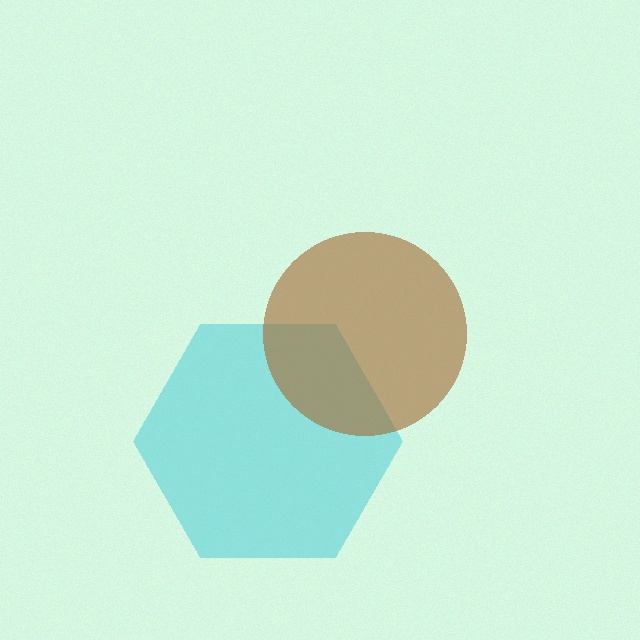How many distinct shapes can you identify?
There are 2 distinct shapes: a cyan hexagon, a brown circle.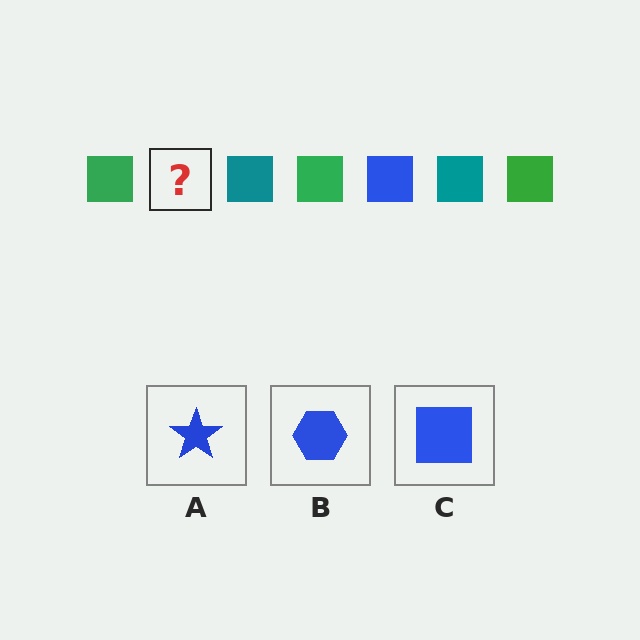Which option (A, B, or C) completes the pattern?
C.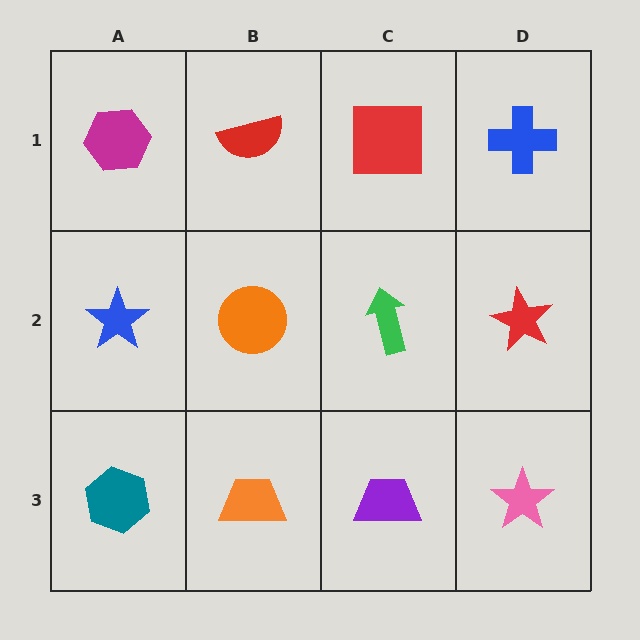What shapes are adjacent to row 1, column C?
A green arrow (row 2, column C), a red semicircle (row 1, column B), a blue cross (row 1, column D).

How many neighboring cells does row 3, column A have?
2.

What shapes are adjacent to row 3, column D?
A red star (row 2, column D), a purple trapezoid (row 3, column C).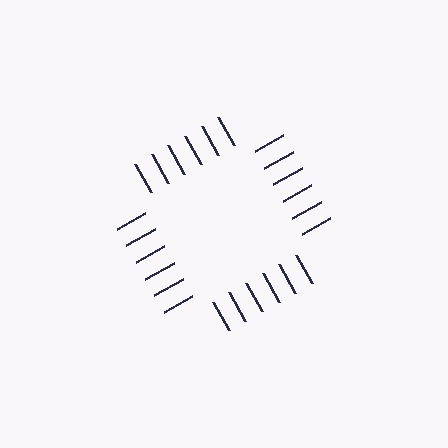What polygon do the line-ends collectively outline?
An illusory square — the line segments terminate on its edges but no continuous stroke is drawn.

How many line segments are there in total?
24 — 6 along each of the 4 edges.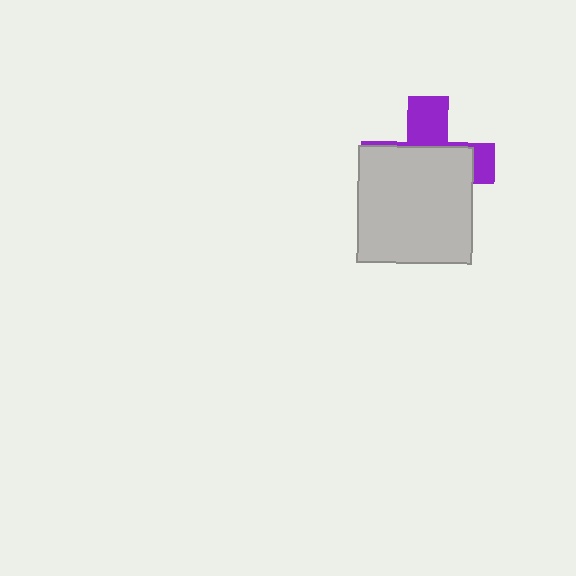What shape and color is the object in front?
The object in front is a light gray rectangle.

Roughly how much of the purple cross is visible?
A small part of it is visible (roughly 35%).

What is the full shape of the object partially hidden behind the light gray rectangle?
The partially hidden object is a purple cross.